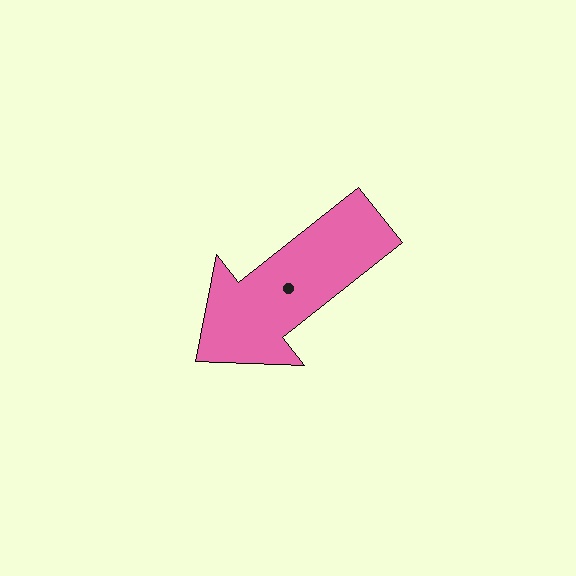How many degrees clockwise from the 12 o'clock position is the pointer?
Approximately 232 degrees.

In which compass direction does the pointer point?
Southwest.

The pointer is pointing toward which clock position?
Roughly 8 o'clock.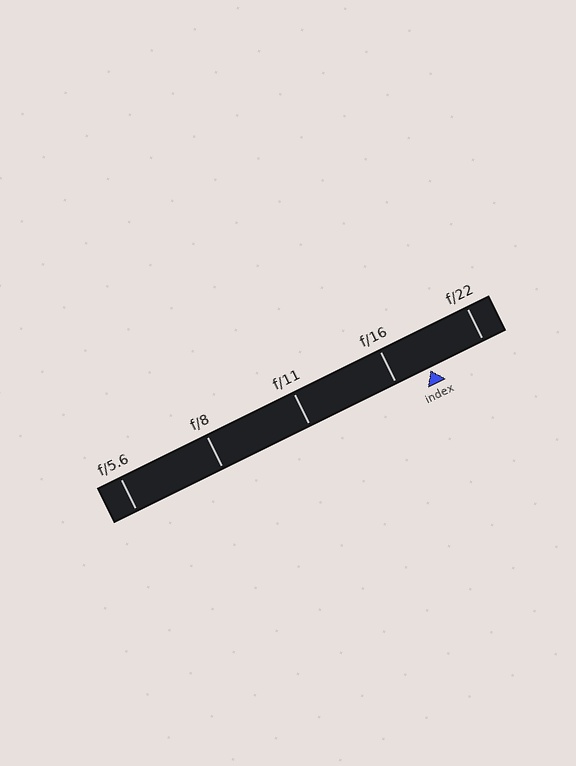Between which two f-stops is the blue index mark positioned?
The index mark is between f/16 and f/22.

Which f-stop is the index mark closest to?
The index mark is closest to f/16.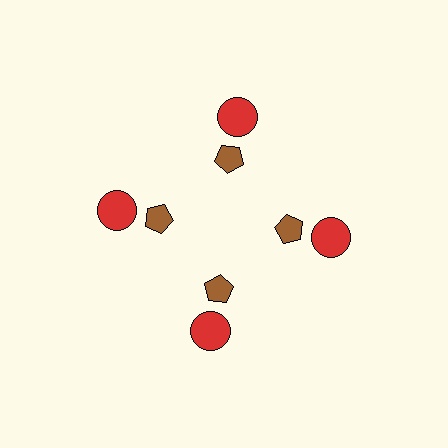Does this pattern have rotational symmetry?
Yes, this pattern has 4-fold rotational symmetry. It looks the same after rotating 90 degrees around the center.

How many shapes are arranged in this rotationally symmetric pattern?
There are 8 shapes, arranged in 4 groups of 2.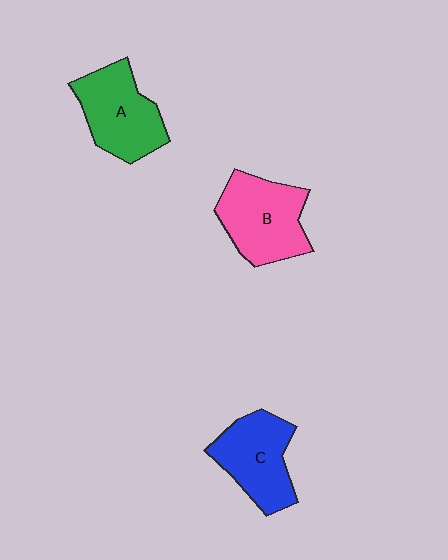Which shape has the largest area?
Shape B (pink).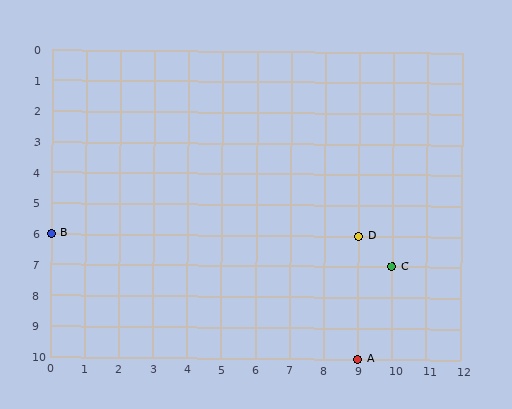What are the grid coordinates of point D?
Point D is at grid coordinates (9, 6).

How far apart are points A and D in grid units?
Points A and D are 4 rows apart.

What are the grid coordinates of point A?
Point A is at grid coordinates (9, 10).